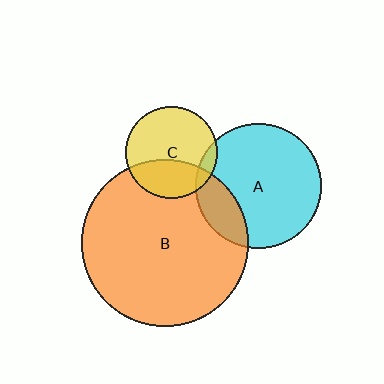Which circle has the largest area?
Circle B (orange).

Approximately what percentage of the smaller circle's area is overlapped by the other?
Approximately 10%.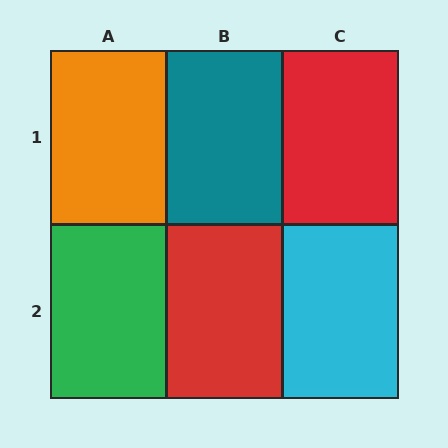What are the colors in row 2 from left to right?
Green, red, cyan.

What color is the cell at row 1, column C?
Red.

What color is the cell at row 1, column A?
Orange.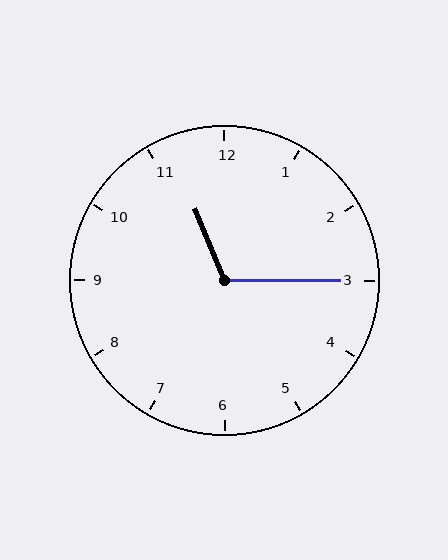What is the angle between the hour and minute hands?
Approximately 112 degrees.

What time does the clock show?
11:15.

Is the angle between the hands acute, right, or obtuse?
It is obtuse.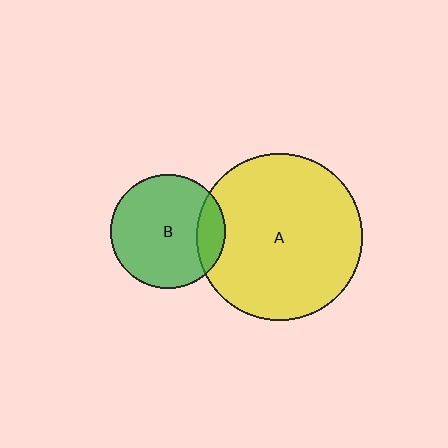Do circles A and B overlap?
Yes.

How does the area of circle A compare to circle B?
Approximately 2.1 times.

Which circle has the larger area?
Circle A (yellow).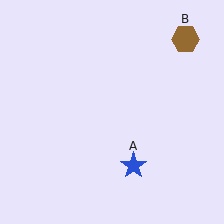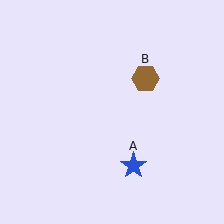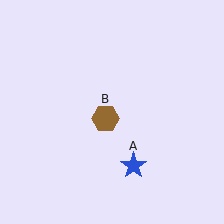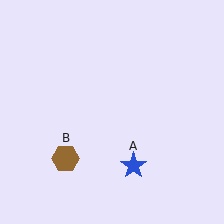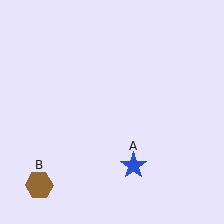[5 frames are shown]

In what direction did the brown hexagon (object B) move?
The brown hexagon (object B) moved down and to the left.